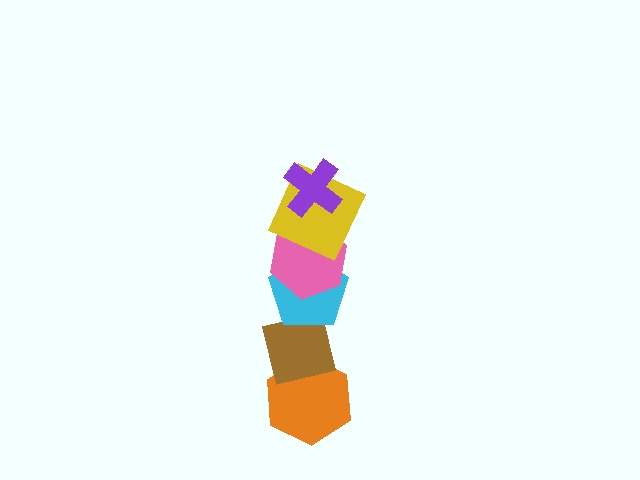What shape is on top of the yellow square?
The purple cross is on top of the yellow square.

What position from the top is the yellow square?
The yellow square is 2nd from the top.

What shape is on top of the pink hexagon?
The yellow square is on top of the pink hexagon.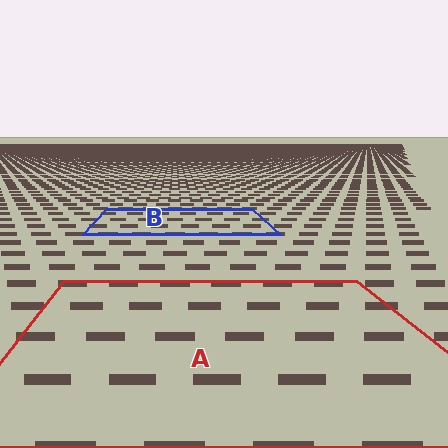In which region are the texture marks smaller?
The texture marks are smaller in region B, because it is farther away.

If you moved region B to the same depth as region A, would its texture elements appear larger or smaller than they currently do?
They would appear larger. At a closer depth, the same texture elements are projected at a bigger on-screen size.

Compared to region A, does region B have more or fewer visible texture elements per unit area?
Region B has more texture elements per unit area — they are packed more densely because it is farther away.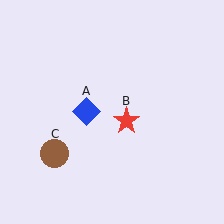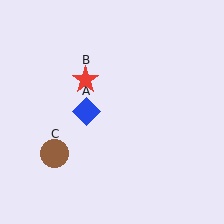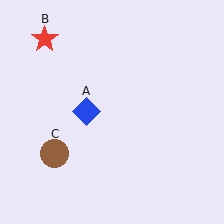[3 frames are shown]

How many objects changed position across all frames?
1 object changed position: red star (object B).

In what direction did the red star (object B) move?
The red star (object B) moved up and to the left.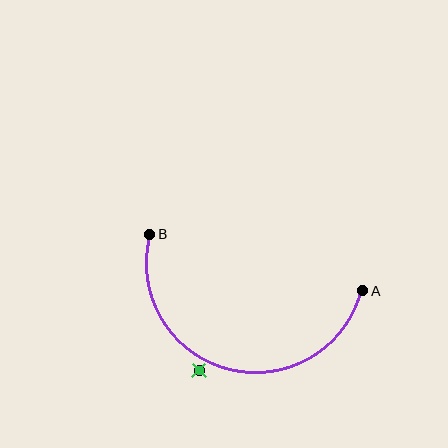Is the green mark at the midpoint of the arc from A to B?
No — the green mark does not lie on the arc at all. It sits slightly outside the curve.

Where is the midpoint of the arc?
The arc midpoint is the point on the curve farthest from the straight line joining A and B. It sits below that line.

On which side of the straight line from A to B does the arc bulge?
The arc bulges below the straight line connecting A and B.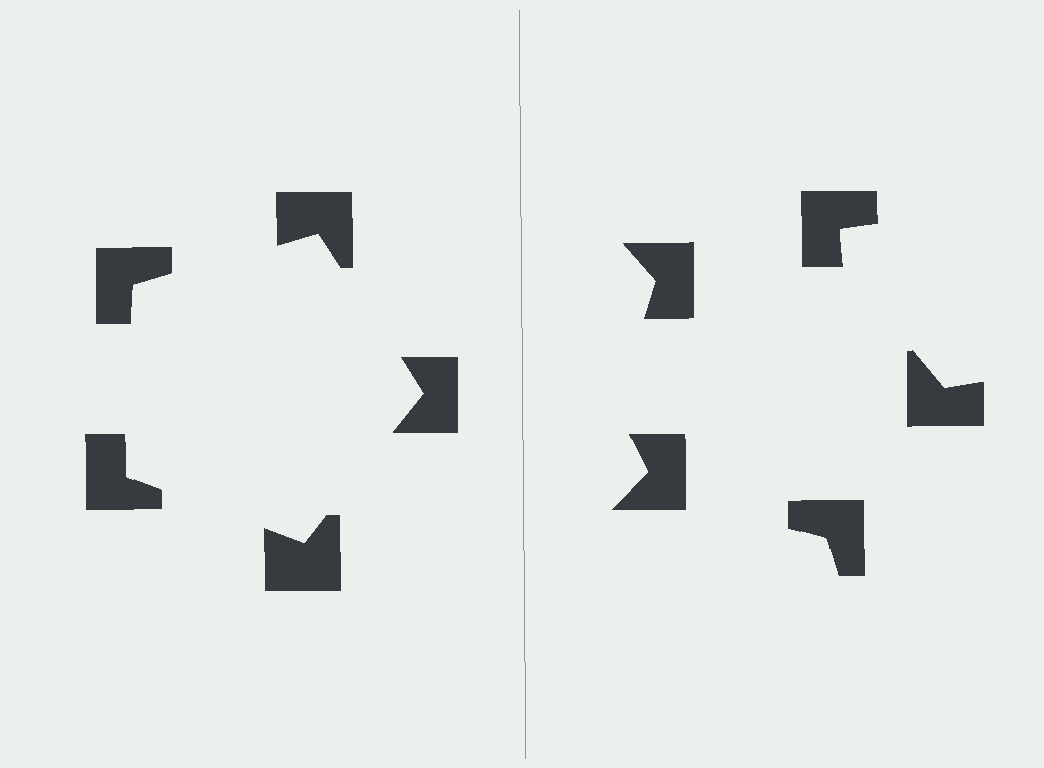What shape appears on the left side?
An illusory pentagon.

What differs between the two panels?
The notched squares are positioned identically on both sides; only the wedge orientations differ. On the left they align to a pentagon; on the right they are misaligned.